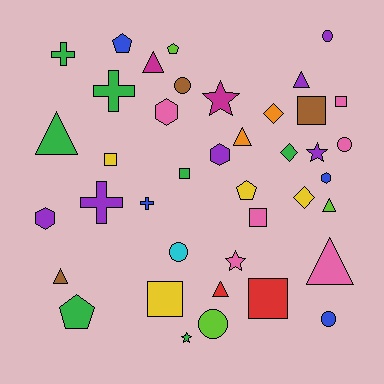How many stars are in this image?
There are 4 stars.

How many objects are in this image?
There are 40 objects.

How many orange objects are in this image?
There are 2 orange objects.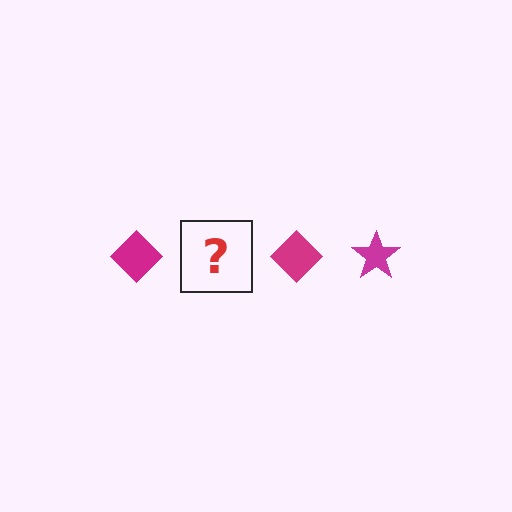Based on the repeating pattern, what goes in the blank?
The blank should be a magenta star.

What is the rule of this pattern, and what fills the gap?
The rule is that the pattern cycles through diamond, star shapes in magenta. The gap should be filled with a magenta star.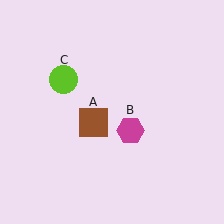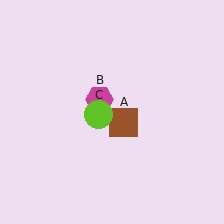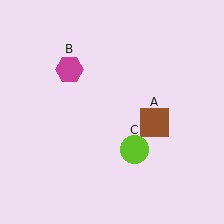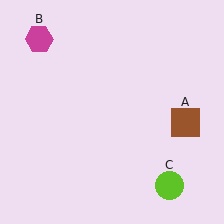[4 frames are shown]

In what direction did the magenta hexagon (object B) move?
The magenta hexagon (object B) moved up and to the left.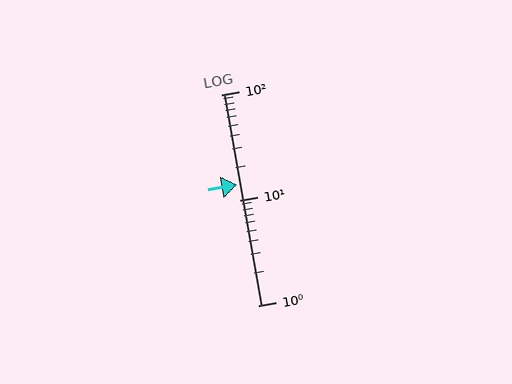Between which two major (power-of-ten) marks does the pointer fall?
The pointer is between 10 and 100.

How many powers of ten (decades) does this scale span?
The scale spans 2 decades, from 1 to 100.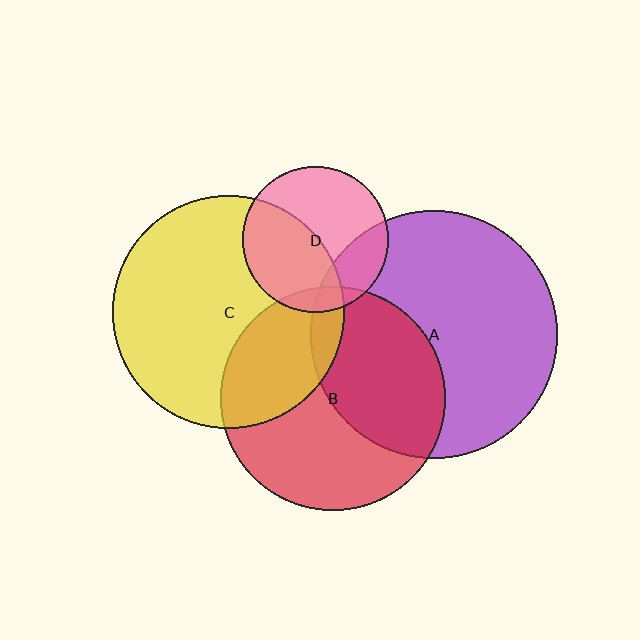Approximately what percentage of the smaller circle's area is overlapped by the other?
Approximately 40%.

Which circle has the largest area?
Circle A (purple).